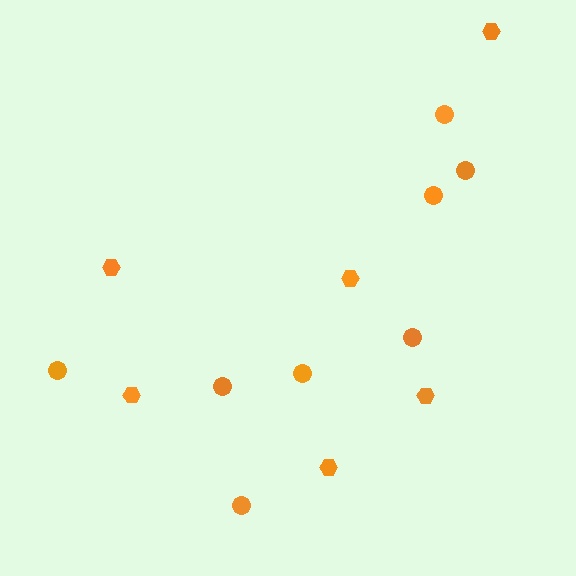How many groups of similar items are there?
There are 2 groups: one group of hexagons (6) and one group of circles (8).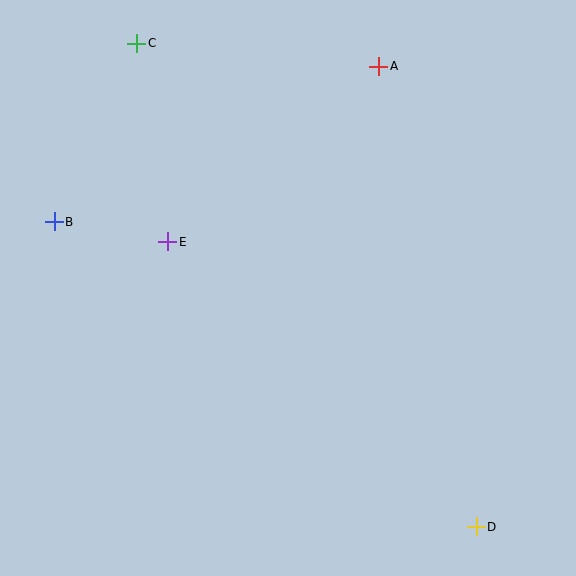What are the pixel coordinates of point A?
Point A is at (379, 66).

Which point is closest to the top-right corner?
Point A is closest to the top-right corner.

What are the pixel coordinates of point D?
Point D is at (476, 527).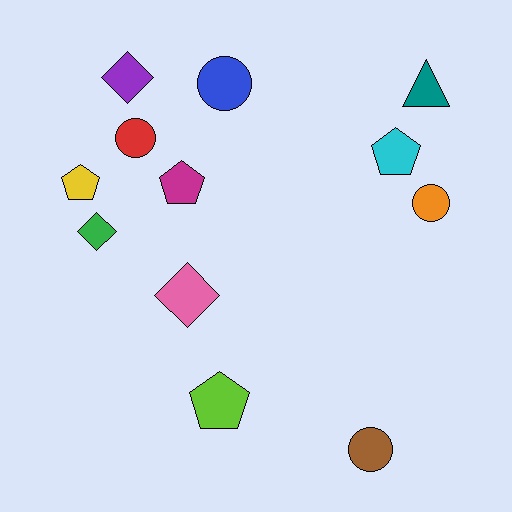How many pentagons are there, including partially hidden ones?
There are 4 pentagons.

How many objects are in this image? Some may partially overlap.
There are 12 objects.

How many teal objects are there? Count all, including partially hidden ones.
There is 1 teal object.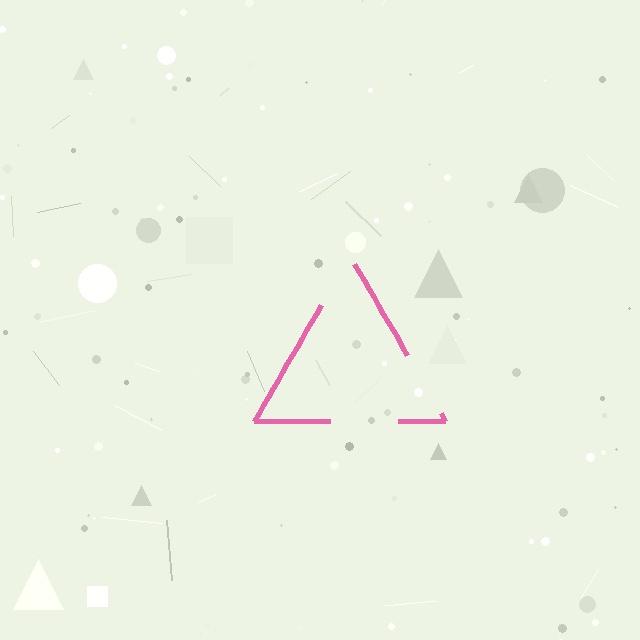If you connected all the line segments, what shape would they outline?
They would outline a triangle.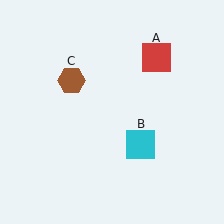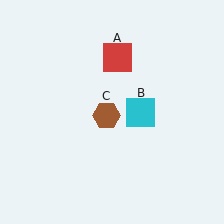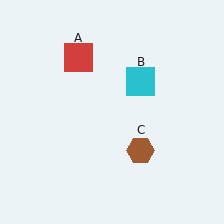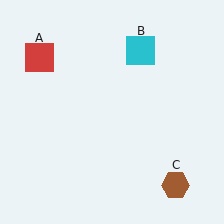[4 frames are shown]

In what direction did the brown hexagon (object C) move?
The brown hexagon (object C) moved down and to the right.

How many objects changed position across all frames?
3 objects changed position: red square (object A), cyan square (object B), brown hexagon (object C).